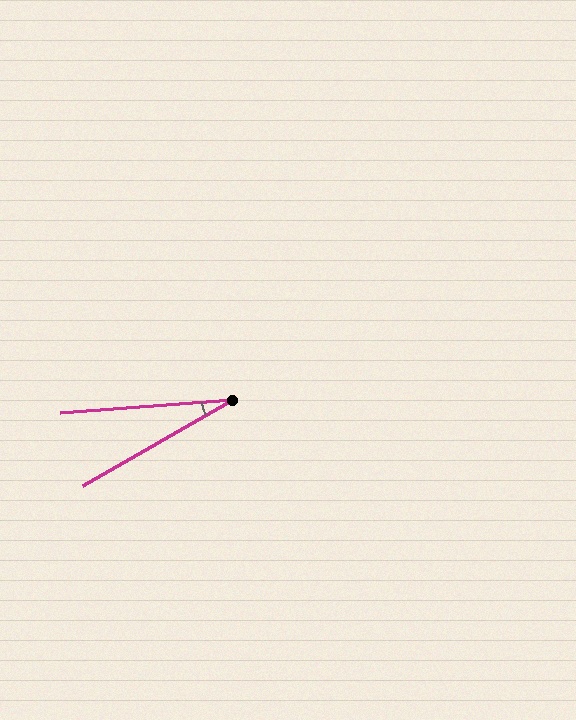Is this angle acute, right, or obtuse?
It is acute.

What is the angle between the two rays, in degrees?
Approximately 26 degrees.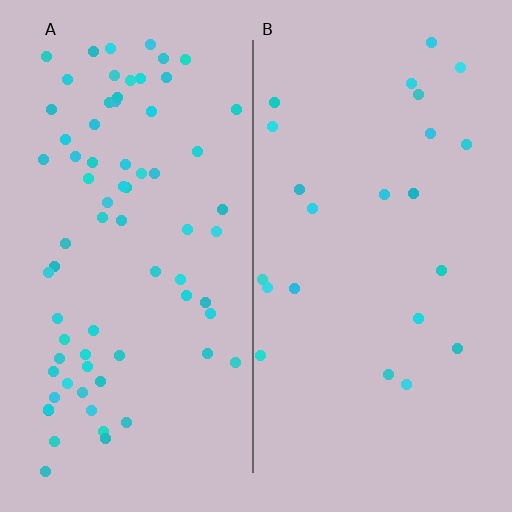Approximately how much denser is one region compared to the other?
Approximately 3.2× — region A over region B.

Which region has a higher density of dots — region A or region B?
A (the left).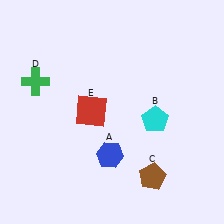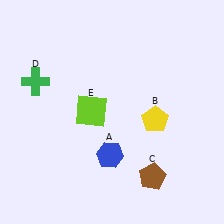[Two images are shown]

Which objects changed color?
B changed from cyan to yellow. E changed from red to lime.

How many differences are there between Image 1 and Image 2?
There are 2 differences between the two images.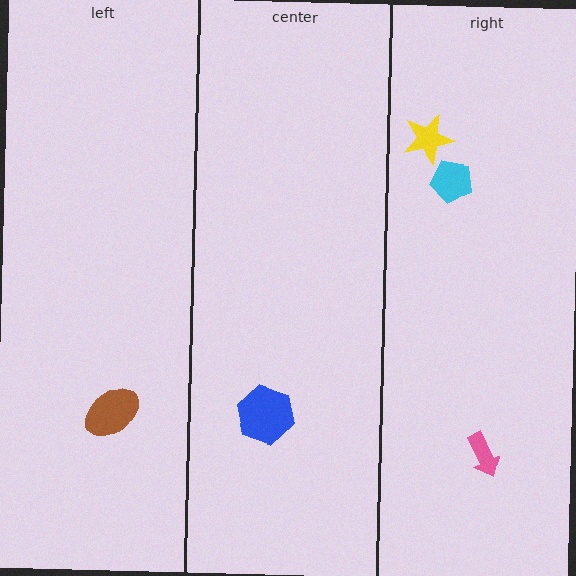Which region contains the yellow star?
The right region.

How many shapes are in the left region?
1.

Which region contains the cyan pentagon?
The right region.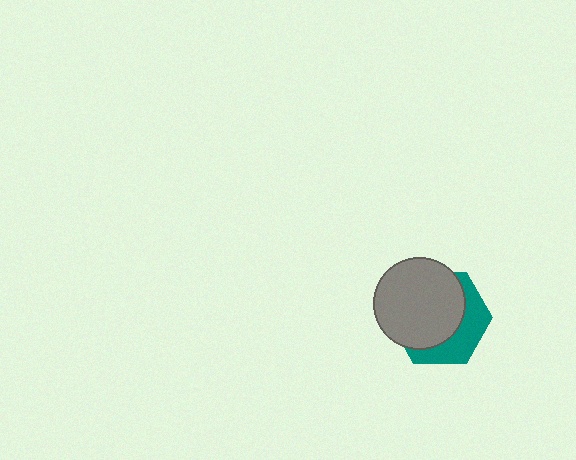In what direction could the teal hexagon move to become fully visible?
The teal hexagon could move toward the lower-right. That would shift it out from behind the gray circle entirely.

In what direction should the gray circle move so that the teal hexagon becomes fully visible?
The gray circle should move toward the upper-left. That is the shortest direction to clear the overlap and leave the teal hexagon fully visible.